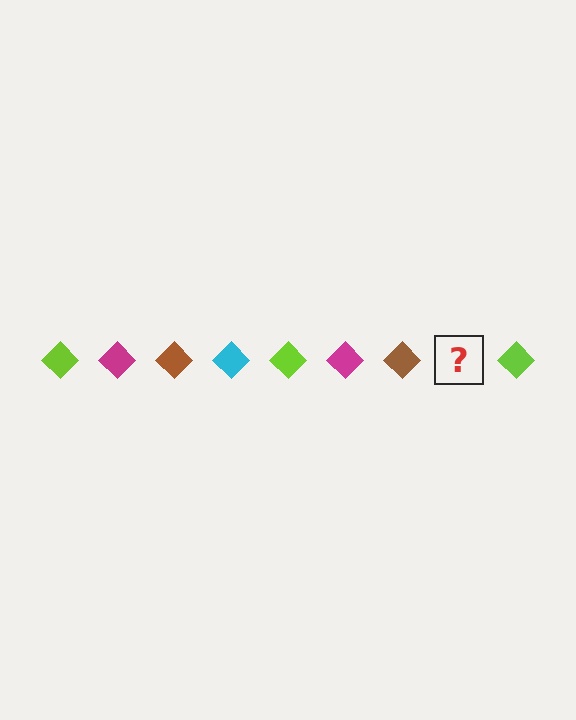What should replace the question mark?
The question mark should be replaced with a cyan diamond.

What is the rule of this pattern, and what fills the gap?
The rule is that the pattern cycles through lime, magenta, brown, cyan diamonds. The gap should be filled with a cyan diamond.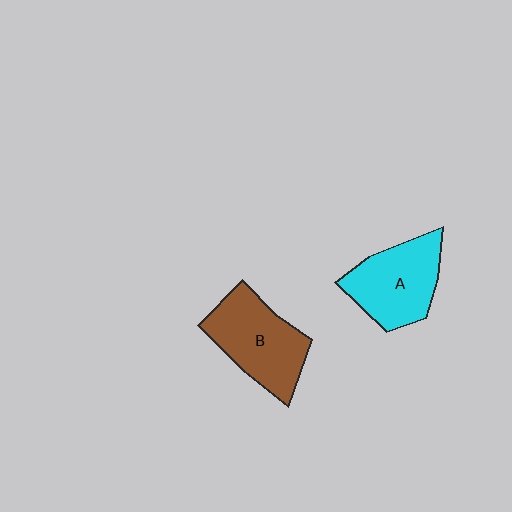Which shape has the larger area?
Shape B (brown).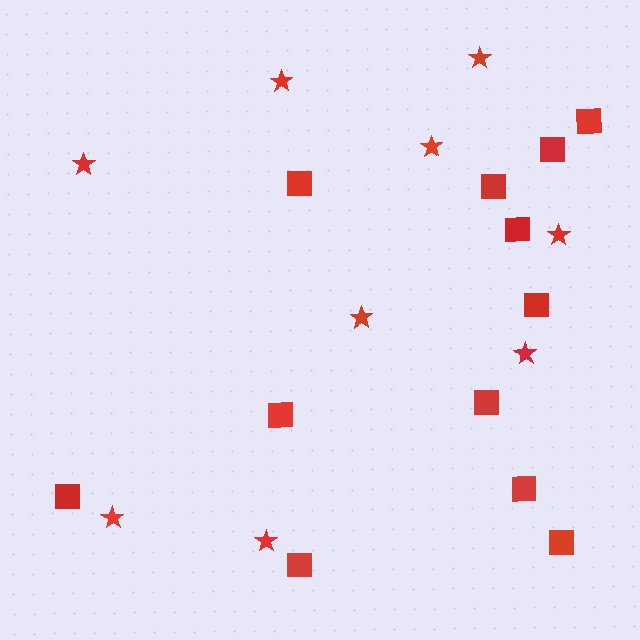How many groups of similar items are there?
There are 2 groups: one group of stars (9) and one group of squares (12).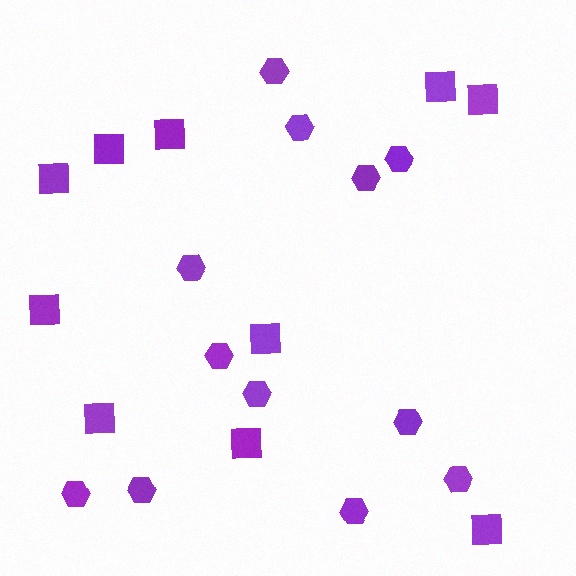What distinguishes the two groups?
There are 2 groups: one group of hexagons (12) and one group of squares (10).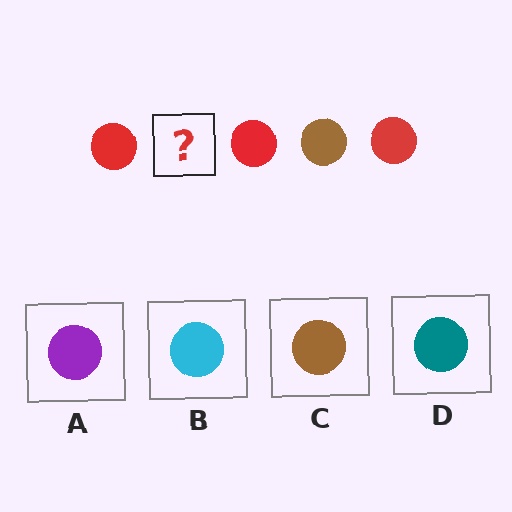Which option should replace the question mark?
Option C.